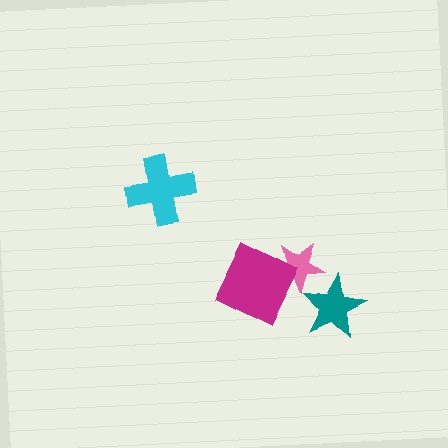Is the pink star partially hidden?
Yes, it is partially covered by another shape.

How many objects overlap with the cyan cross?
0 objects overlap with the cyan cross.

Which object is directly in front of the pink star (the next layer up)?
The teal star is directly in front of the pink star.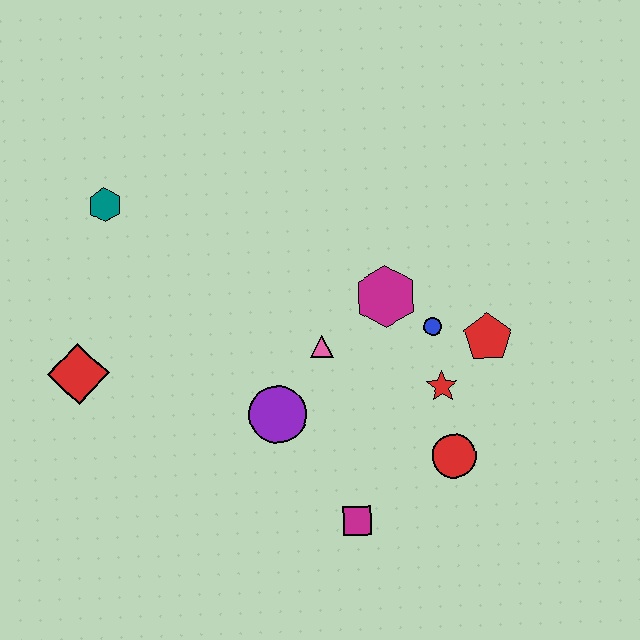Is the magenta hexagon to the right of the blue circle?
No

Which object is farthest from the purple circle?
The teal hexagon is farthest from the purple circle.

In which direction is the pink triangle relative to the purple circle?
The pink triangle is above the purple circle.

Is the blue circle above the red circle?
Yes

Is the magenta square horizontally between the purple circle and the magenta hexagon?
Yes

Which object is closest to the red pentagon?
The blue circle is closest to the red pentagon.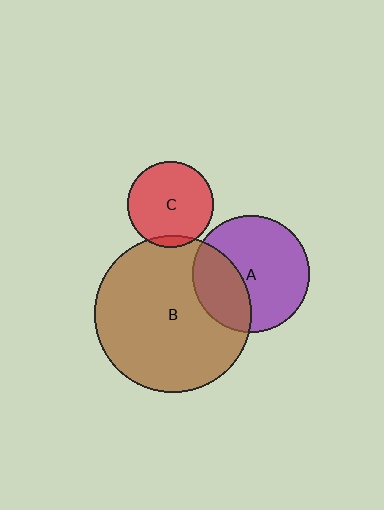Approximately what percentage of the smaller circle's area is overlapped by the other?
Approximately 35%.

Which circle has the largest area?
Circle B (brown).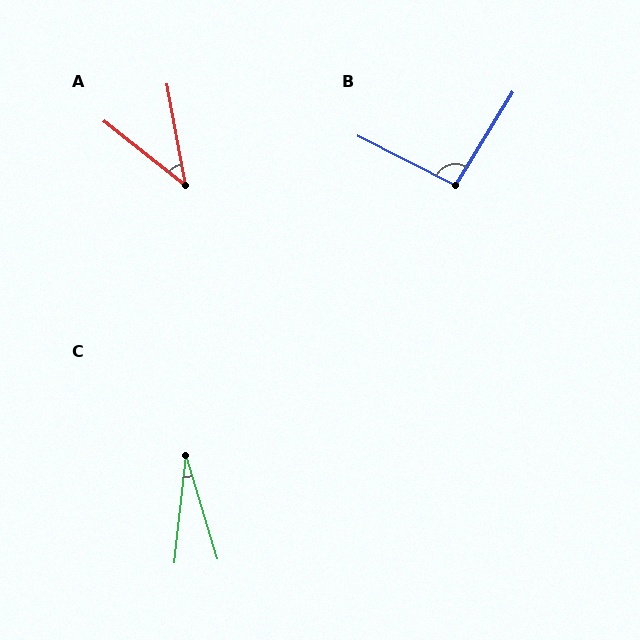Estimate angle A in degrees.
Approximately 41 degrees.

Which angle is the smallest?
C, at approximately 23 degrees.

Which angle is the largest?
B, at approximately 95 degrees.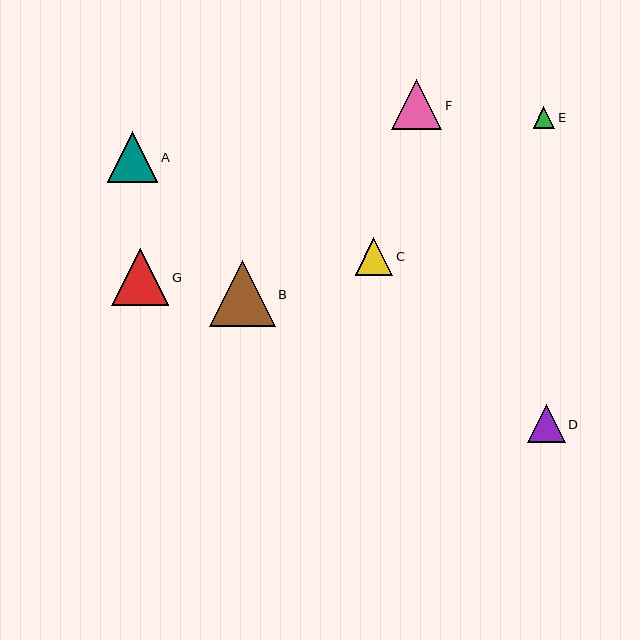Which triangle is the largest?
Triangle B is the largest with a size of approximately 66 pixels.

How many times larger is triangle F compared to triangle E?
Triangle F is approximately 2.4 times the size of triangle E.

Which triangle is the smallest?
Triangle E is the smallest with a size of approximately 21 pixels.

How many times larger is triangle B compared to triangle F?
Triangle B is approximately 1.3 times the size of triangle F.